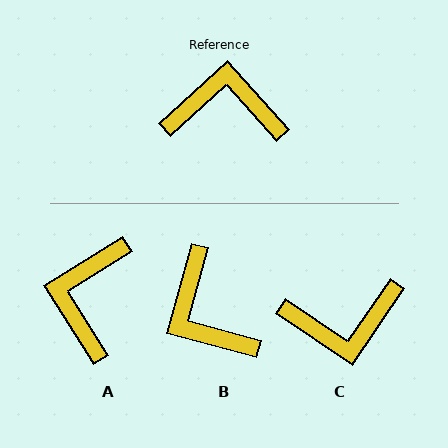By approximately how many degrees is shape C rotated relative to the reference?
Approximately 166 degrees clockwise.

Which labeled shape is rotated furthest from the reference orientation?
C, about 166 degrees away.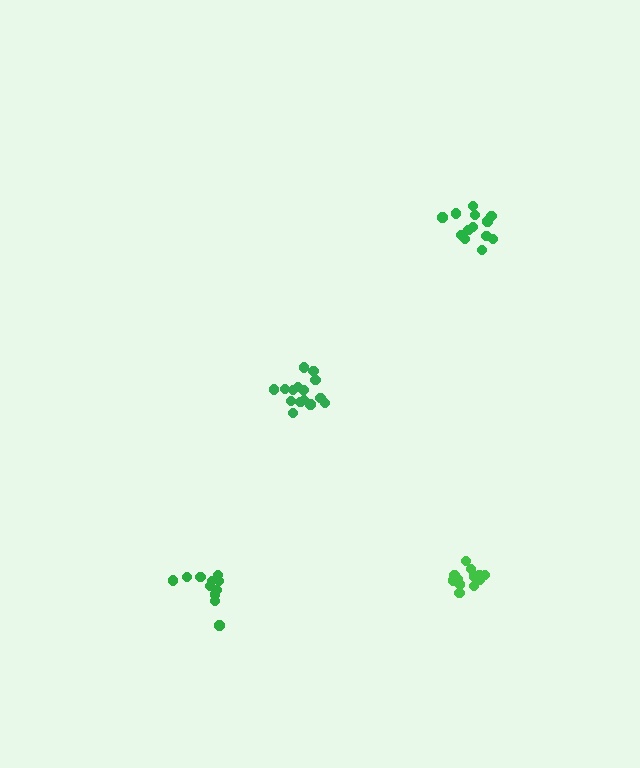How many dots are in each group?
Group 1: 15 dots, Group 2: 14 dots, Group 3: 11 dots, Group 4: 12 dots (52 total).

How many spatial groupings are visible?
There are 4 spatial groupings.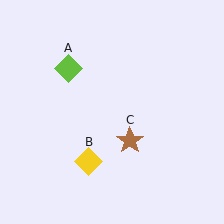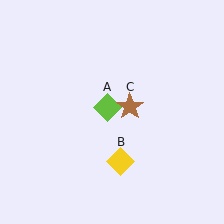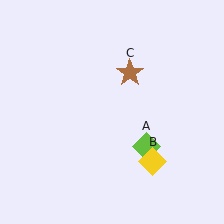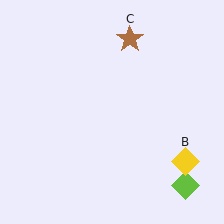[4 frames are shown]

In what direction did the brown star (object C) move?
The brown star (object C) moved up.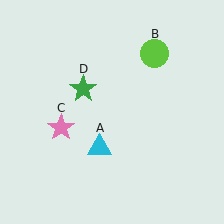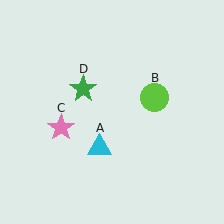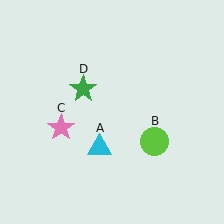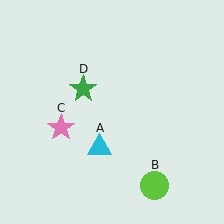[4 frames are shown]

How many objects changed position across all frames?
1 object changed position: lime circle (object B).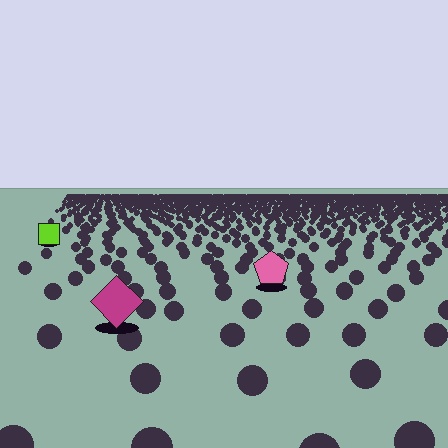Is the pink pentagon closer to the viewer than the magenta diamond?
No. The magenta diamond is closer — you can tell from the texture gradient: the ground texture is coarser near it.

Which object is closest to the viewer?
The magenta diamond is closest. The texture marks near it are larger and more spread out.